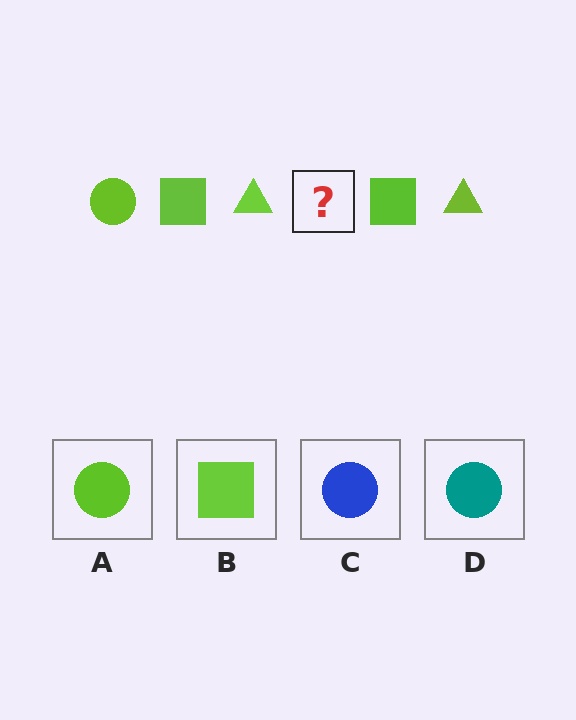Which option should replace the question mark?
Option A.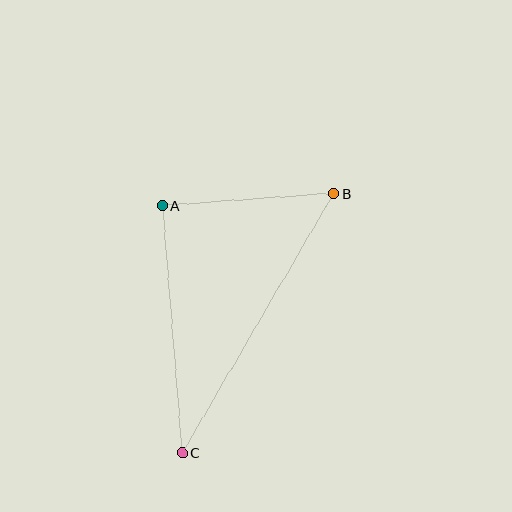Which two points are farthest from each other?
Points B and C are farthest from each other.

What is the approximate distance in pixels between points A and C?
The distance between A and C is approximately 248 pixels.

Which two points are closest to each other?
Points A and B are closest to each other.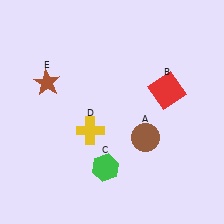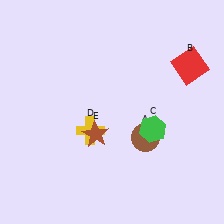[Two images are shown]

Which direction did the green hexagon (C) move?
The green hexagon (C) moved right.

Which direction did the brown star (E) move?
The brown star (E) moved down.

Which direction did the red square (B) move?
The red square (B) moved up.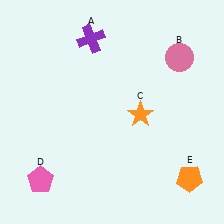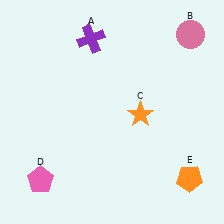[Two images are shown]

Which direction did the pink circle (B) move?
The pink circle (B) moved up.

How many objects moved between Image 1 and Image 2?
1 object moved between the two images.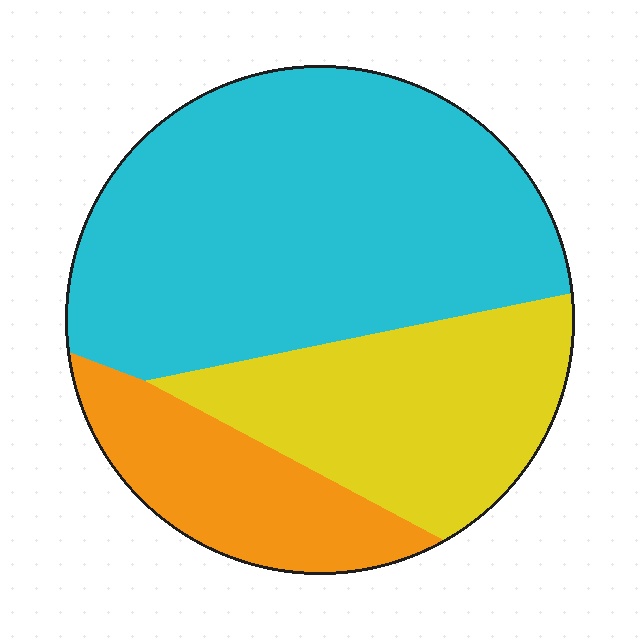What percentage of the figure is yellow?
Yellow takes up about one quarter (1/4) of the figure.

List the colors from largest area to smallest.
From largest to smallest: cyan, yellow, orange.